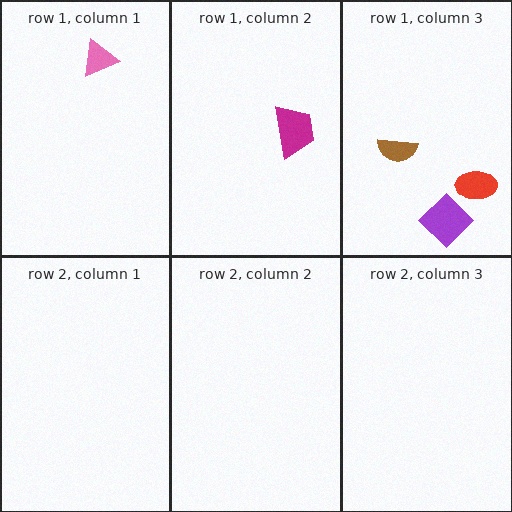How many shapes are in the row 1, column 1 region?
1.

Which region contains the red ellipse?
The row 1, column 3 region.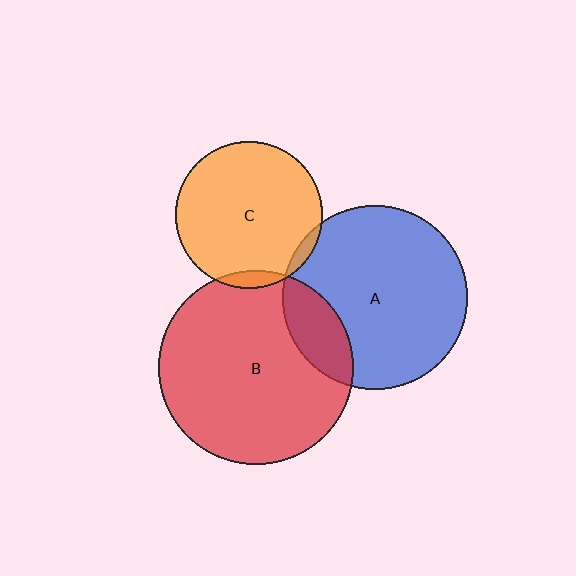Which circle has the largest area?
Circle B (red).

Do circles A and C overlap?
Yes.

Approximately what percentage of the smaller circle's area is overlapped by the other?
Approximately 5%.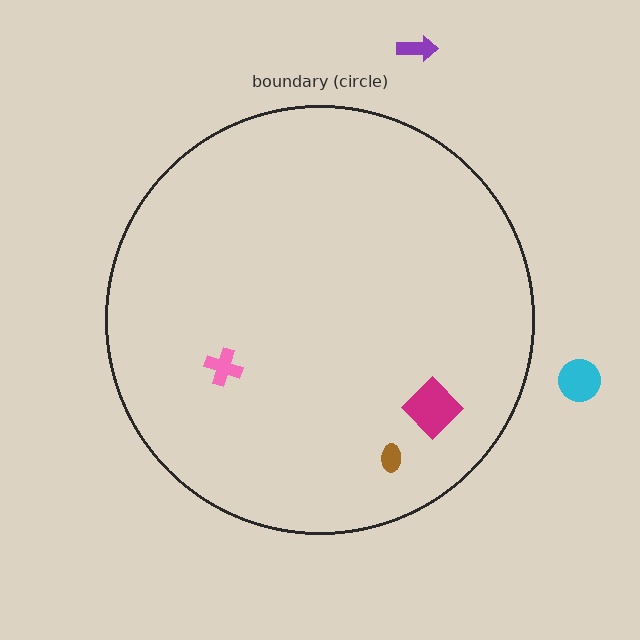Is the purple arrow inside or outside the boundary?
Outside.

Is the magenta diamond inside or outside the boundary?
Inside.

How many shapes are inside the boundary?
3 inside, 2 outside.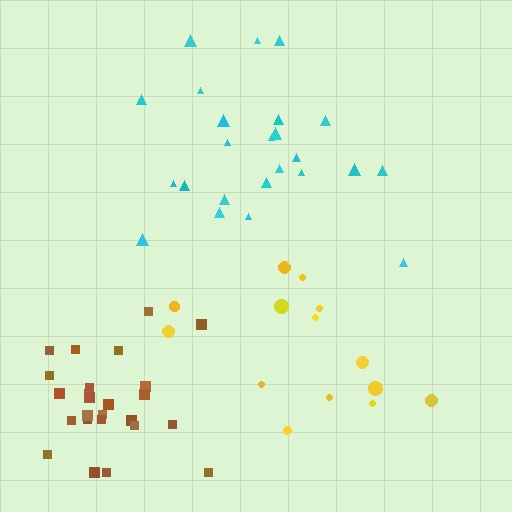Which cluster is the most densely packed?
Brown.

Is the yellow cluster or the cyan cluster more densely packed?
Cyan.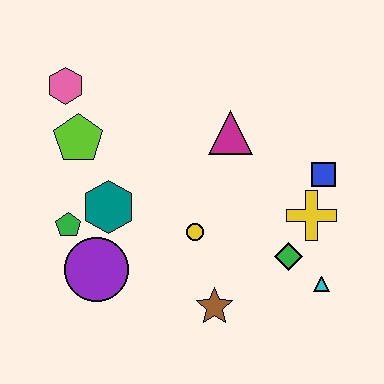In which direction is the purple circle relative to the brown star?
The purple circle is to the left of the brown star.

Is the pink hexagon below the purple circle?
No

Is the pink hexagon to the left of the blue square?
Yes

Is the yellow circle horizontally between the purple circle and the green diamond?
Yes